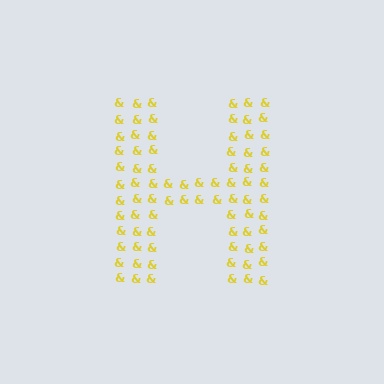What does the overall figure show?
The overall figure shows the letter H.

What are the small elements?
The small elements are ampersands.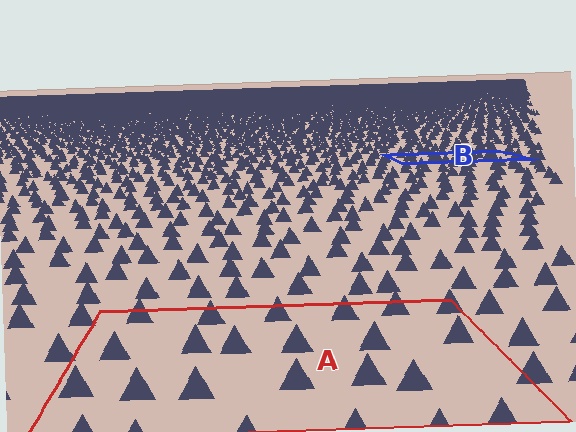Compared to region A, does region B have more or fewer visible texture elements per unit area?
Region B has more texture elements per unit area — they are packed more densely because it is farther away.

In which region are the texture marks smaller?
The texture marks are smaller in region B, because it is farther away.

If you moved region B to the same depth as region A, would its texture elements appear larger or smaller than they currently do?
They would appear larger. At a closer depth, the same texture elements are projected at a bigger on-screen size.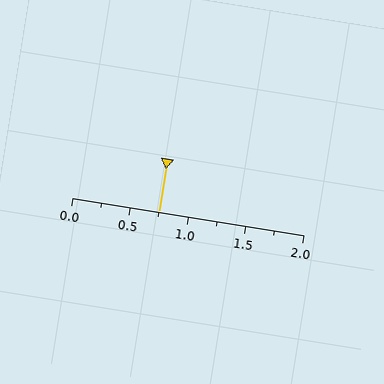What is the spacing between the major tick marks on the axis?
The major ticks are spaced 0.5 apart.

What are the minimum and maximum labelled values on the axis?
The axis runs from 0.0 to 2.0.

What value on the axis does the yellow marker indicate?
The marker indicates approximately 0.75.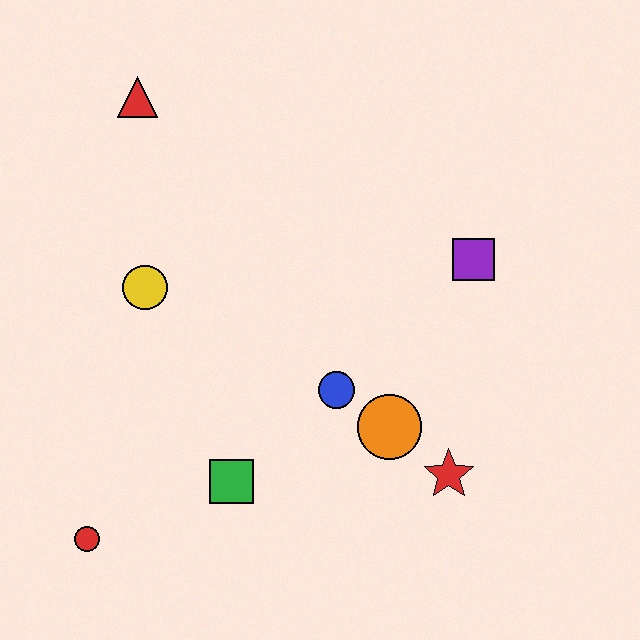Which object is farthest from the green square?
The red triangle is farthest from the green square.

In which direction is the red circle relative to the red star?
The red circle is to the left of the red star.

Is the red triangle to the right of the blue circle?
No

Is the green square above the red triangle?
No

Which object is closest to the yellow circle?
The red triangle is closest to the yellow circle.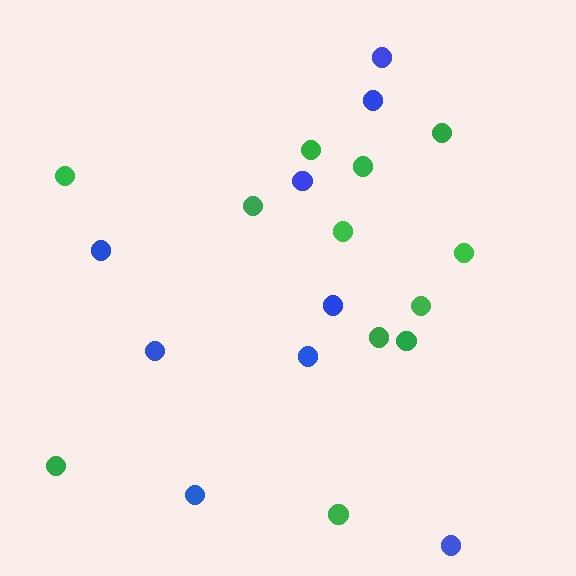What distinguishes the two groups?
There are 2 groups: one group of blue circles (9) and one group of green circles (12).